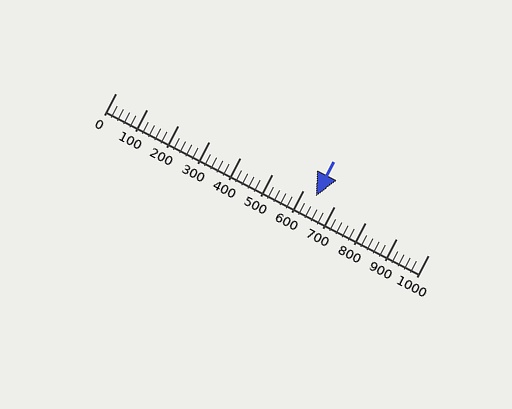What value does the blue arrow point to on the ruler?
The blue arrow points to approximately 640.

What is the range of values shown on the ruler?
The ruler shows values from 0 to 1000.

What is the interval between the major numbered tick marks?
The major tick marks are spaced 100 units apart.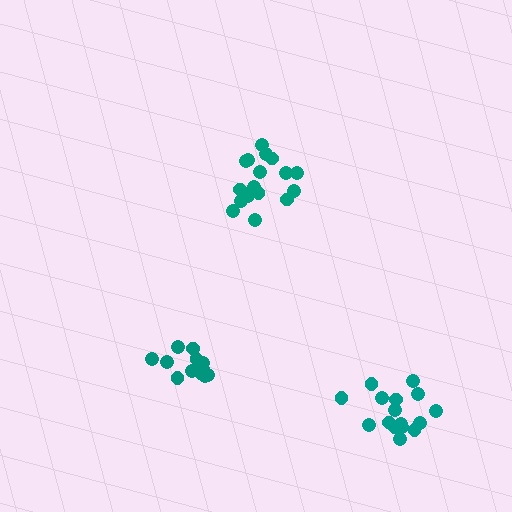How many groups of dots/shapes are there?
There are 3 groups.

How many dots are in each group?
Group 1: 17 dots, Group 2: 17 dots, Group 3: 12 dots (46 total).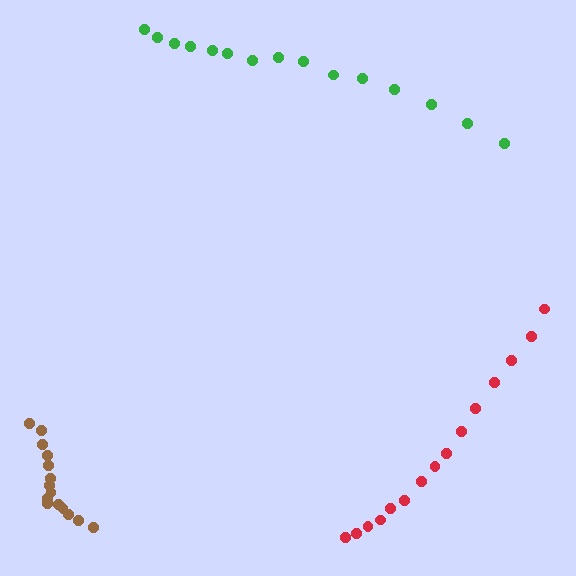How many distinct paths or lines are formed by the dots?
There are 3 distinct paths.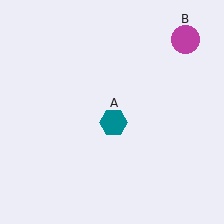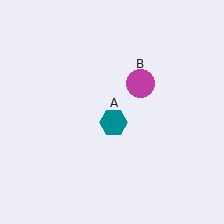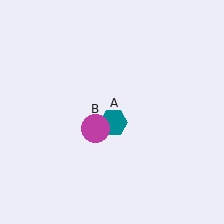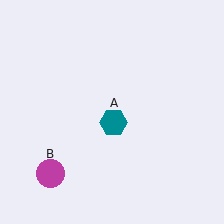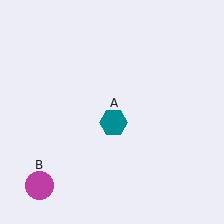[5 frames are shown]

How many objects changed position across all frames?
1 object changed position: magenta circle (object B).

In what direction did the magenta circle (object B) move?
The magenta circle (object B) moved down and to the left.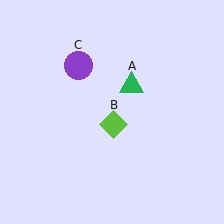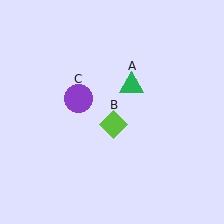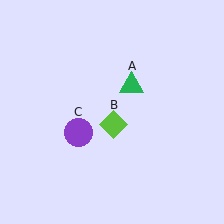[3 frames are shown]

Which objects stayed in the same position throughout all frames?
Green triangle (object A) and lime diamond (object B) remained stationary.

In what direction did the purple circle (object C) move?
The purple circle (object C) moved down.